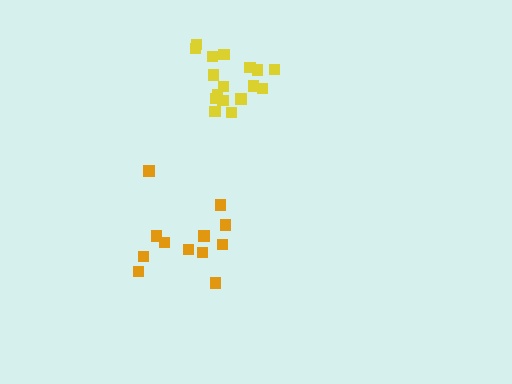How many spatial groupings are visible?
There are 2 spatial groupings.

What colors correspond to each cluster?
The clusters are colored: orange, yellow.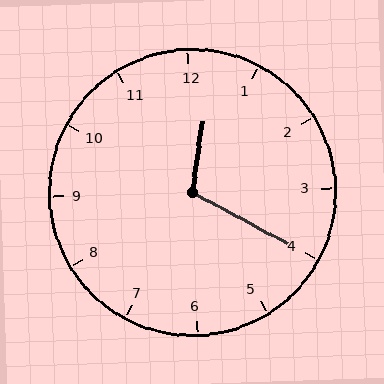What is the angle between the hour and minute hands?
Approximately 110 degrees.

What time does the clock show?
12:20.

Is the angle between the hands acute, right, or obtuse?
It is obtuse.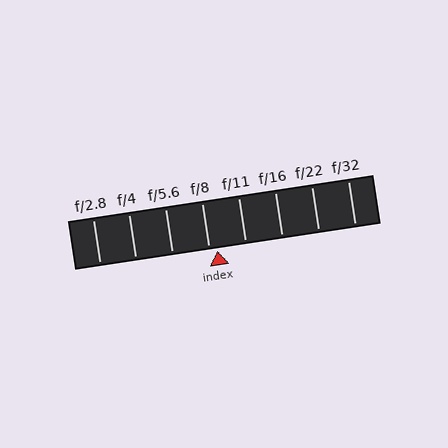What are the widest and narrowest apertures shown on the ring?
The widest aperture shown is f/2.8 and the narrowest is f/32.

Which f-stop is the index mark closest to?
The index mark is closest to f/8.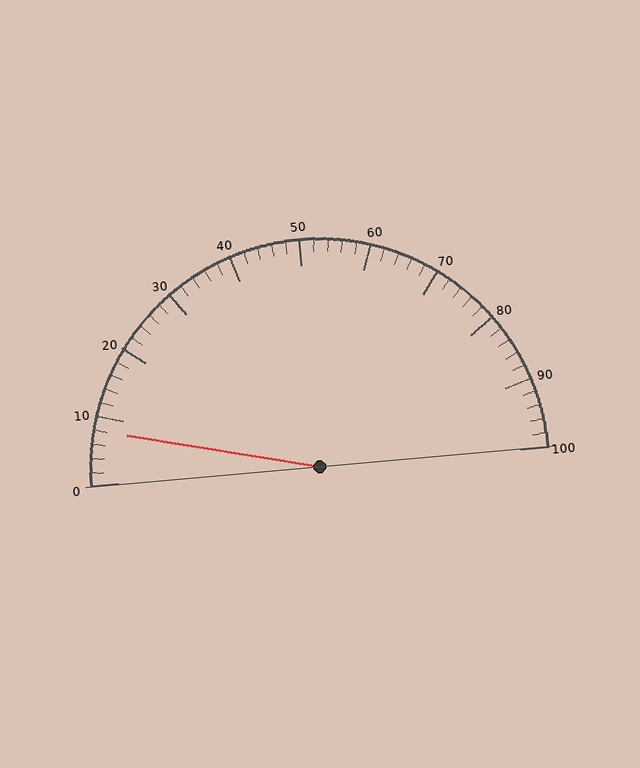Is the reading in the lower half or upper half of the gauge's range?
The reading is in the lower half of the range (0 to 100).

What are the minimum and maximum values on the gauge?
The gauge ranges from 0 to 100.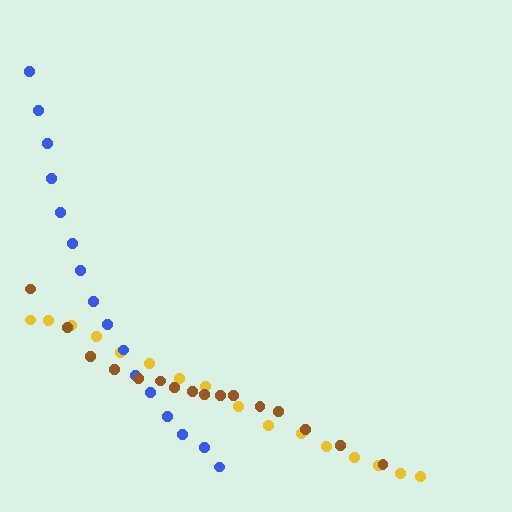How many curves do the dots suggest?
There are 3 distinct paths.